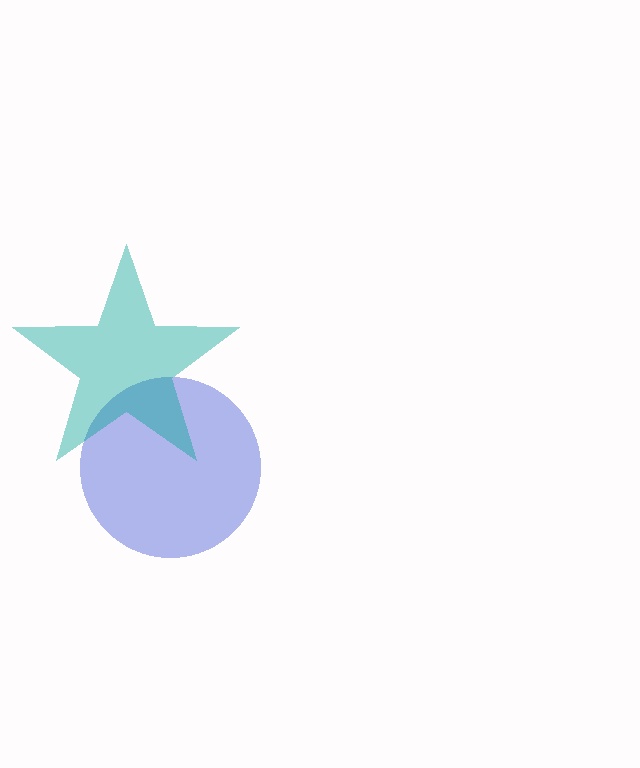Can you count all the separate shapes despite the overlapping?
Yes, there are 2 separate shapes.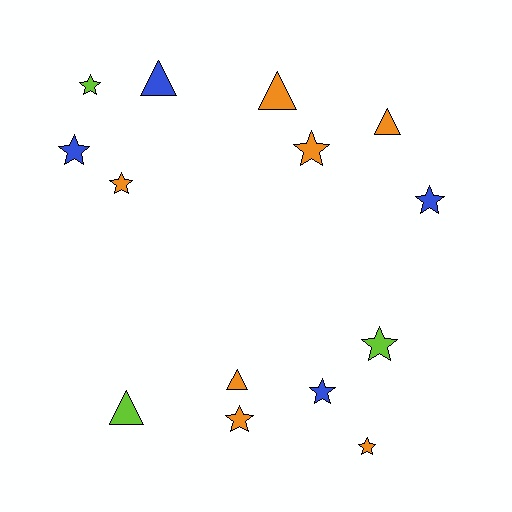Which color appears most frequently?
Orange, with 7 objects.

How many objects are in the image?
There are 14 objects.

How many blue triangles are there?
There is 1 blue triangle.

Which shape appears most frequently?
Star, with 9 objects.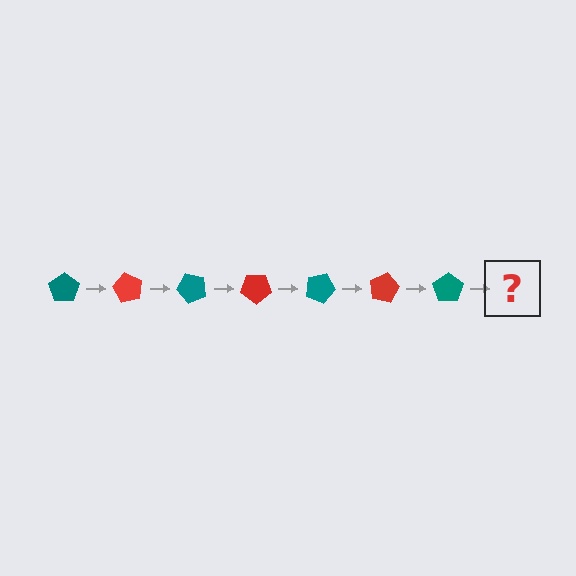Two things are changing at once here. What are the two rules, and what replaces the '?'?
The two rules are that it rotates 60 degrees each step and the color cycles through teal and red. The '?' should be a red pentagon, rotated 420 degrees from the start.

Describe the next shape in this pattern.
It should be a red pentagon, rotated 420 degrees from the start.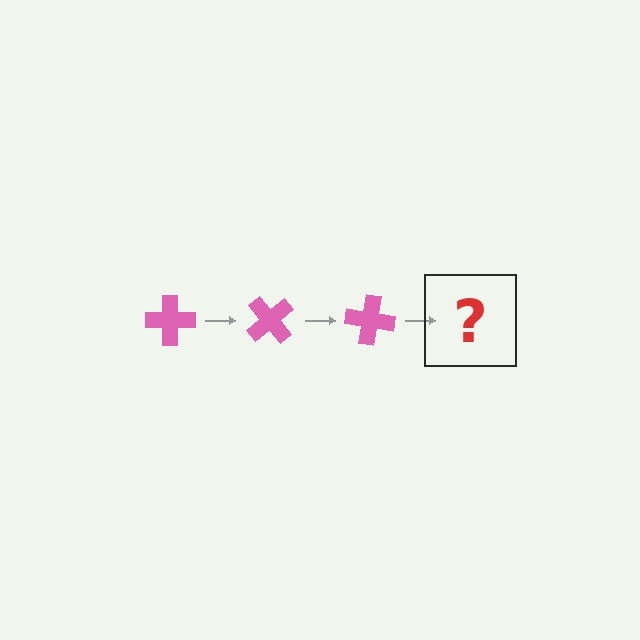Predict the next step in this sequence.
The next step is a pink cross rotated 150 degrees.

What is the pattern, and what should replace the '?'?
The pattern is that the cross rotates 50 degrees each step. The '?' should be a pink cross rotated 150 degrees.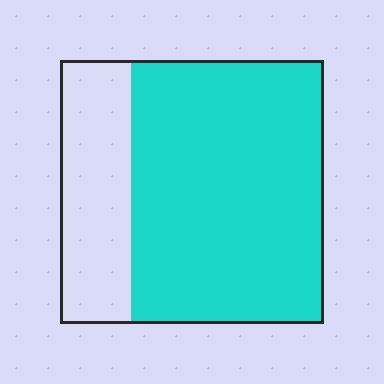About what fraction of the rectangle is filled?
About three quarters (3/4).